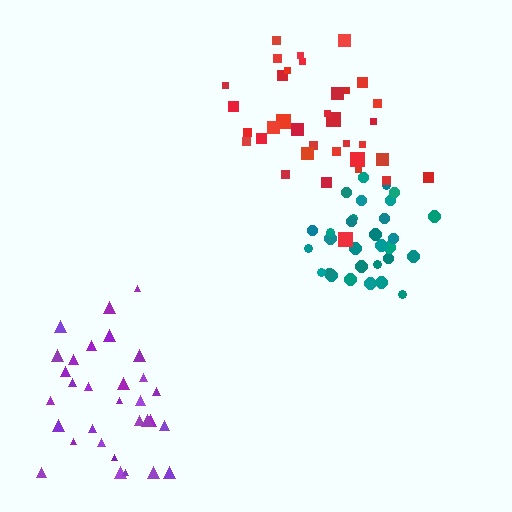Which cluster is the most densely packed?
Teal.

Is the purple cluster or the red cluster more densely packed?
Purple.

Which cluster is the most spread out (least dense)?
Red.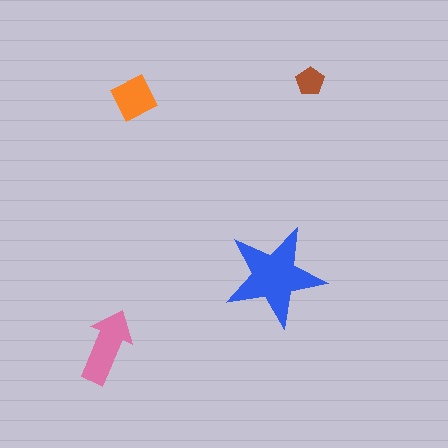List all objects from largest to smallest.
The blue star, the pink arrow, the orange diamond, the brown pentagon.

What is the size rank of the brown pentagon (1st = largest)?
4th.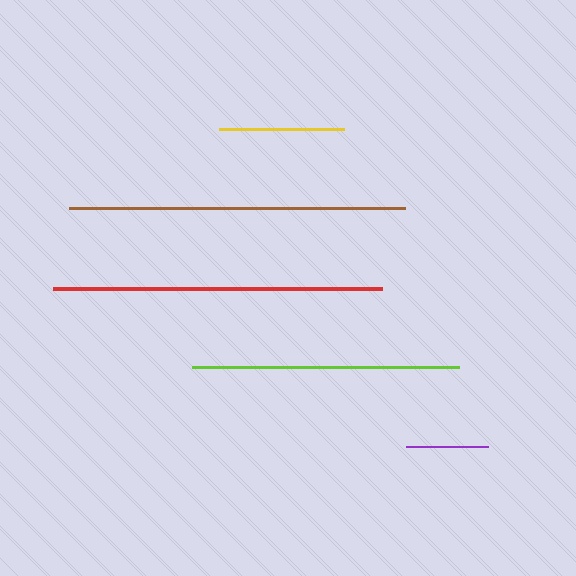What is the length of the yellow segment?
The yellow segment is approximately 125 pixels long.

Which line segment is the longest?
The brown line is the longest at approximately 336 pixels.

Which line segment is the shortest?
The purple line is the shortest at approximately 82 pixels.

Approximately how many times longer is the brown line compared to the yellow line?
The brown line is approximately 2.7 times the length of the yellow line.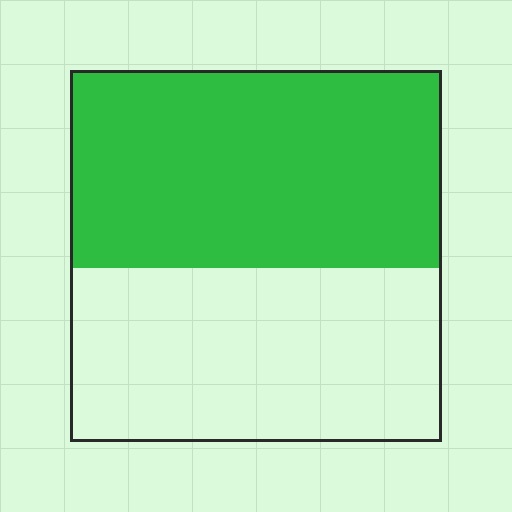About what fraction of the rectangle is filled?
About one half (1/2).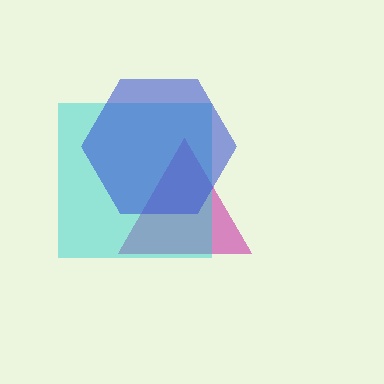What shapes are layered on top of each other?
The layered shapes are: a magenta triangle, a cyan square, a blue hexagon.